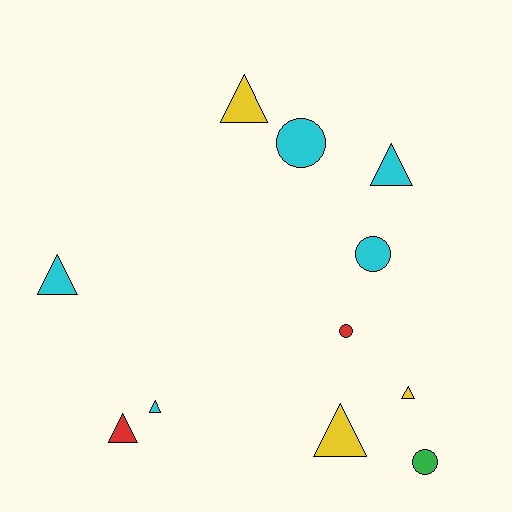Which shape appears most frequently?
Triangle, with 7 objects.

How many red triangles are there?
There is 1 red triangle.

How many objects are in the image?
There are 11 objects.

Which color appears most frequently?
Cyan, with 5 objects.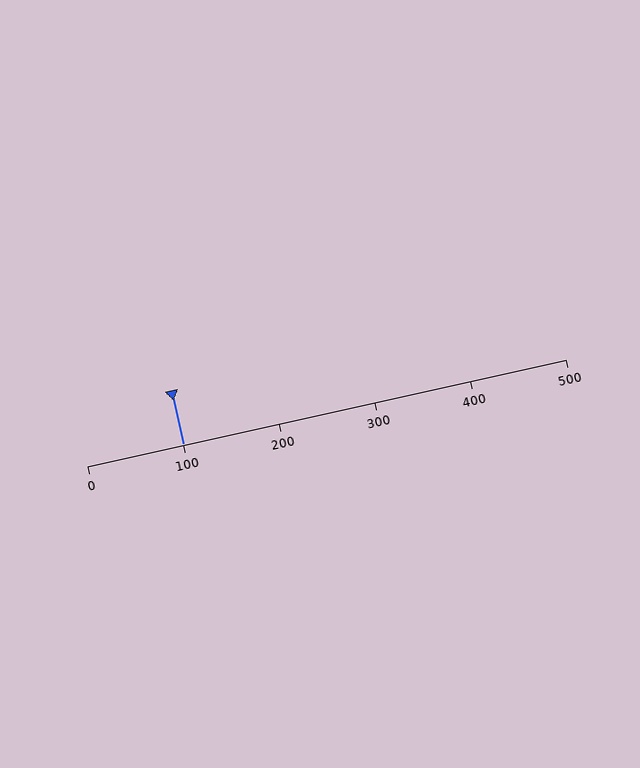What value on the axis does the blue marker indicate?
The marker indicates approximately 100.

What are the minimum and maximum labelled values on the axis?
The axis runs from 0 to 500.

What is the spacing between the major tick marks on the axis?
The major ticks are spaced 100 apart.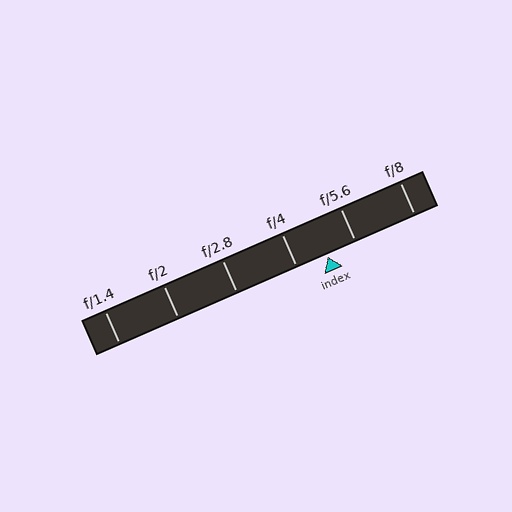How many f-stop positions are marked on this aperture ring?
There are 6 f-stop positions marked.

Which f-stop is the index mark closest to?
The index mark is closest to f/5.6.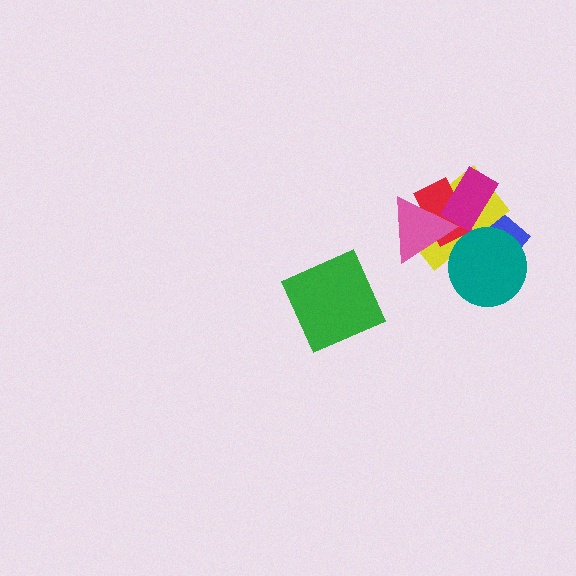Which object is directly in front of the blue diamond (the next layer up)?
The yellow rectangle is directly in front of the blue diamond.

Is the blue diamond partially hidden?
Yes, it is partially covered by another shape.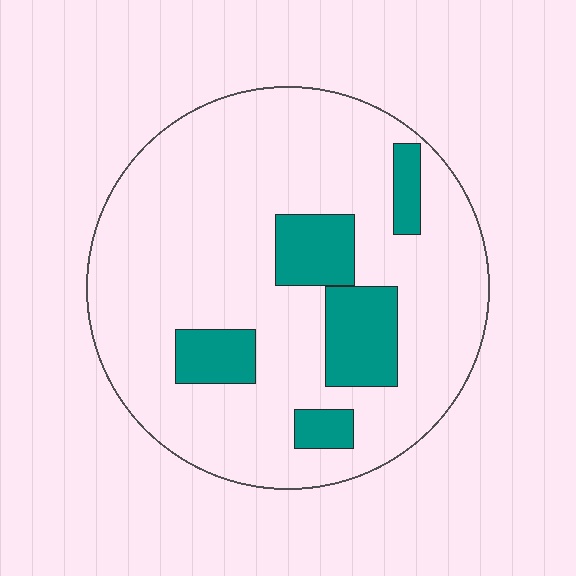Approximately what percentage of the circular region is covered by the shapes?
Approximately 20%.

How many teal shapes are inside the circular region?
5.